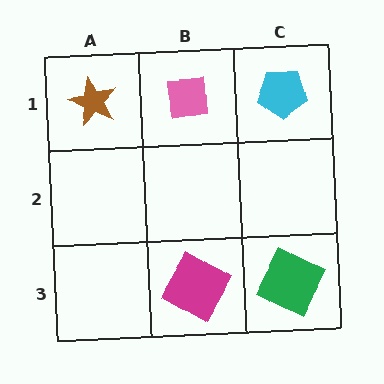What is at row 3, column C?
A green square.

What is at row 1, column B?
A pink square.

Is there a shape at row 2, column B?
No, that cell is empty.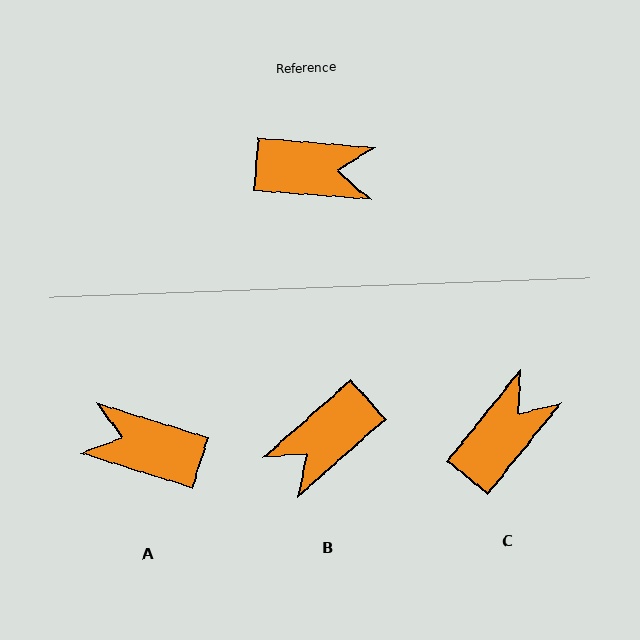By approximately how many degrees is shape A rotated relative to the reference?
Approximately 167 degrees counter-clockwise.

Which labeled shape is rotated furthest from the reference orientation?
A, about 167 degrees away.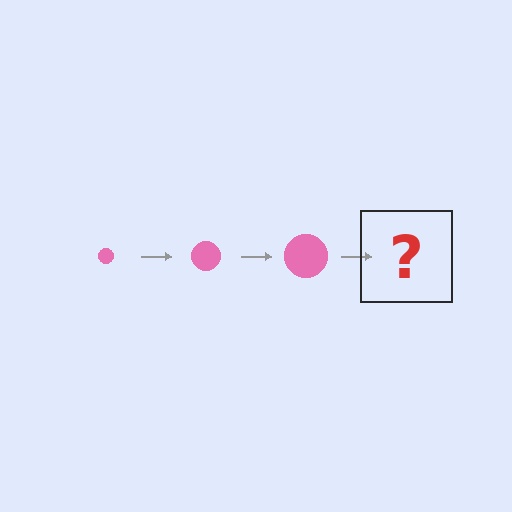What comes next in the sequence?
The next element should be a pink circle, larger than the previous one.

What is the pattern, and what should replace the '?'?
The pattern is that the circle gets progressively larger each step. The '?' should be a pink circle, larger than the previous one.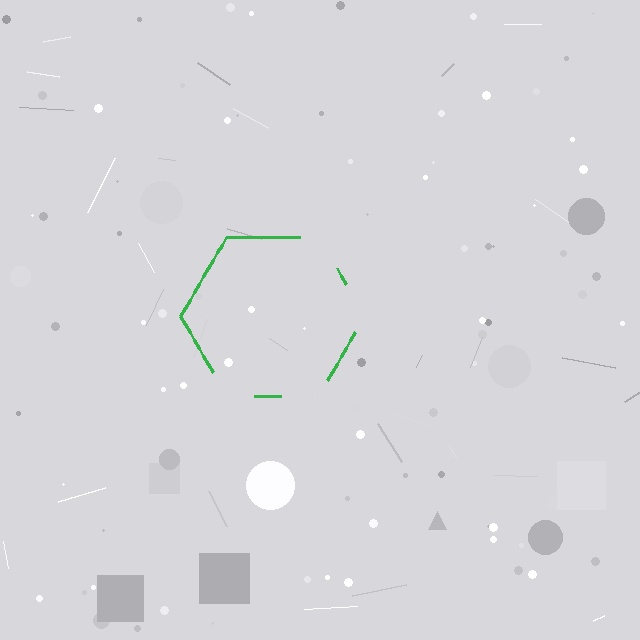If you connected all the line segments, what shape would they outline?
They would outline a hexagon.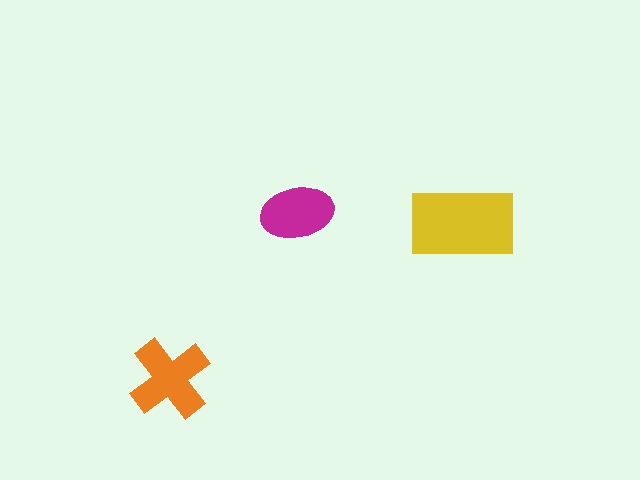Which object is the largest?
The yellow rectangle.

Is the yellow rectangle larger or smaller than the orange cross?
Larger.